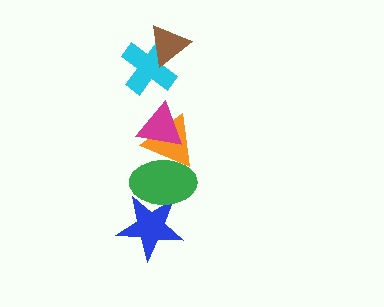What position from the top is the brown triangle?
The brown triangle is 1st from the top.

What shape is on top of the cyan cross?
The brown triangle is on top of the cyan cross.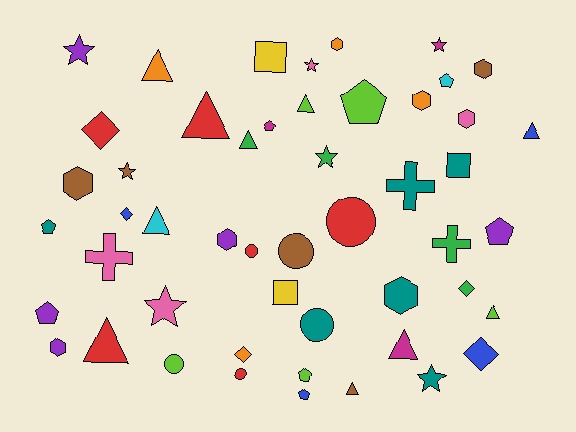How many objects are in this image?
There are 50 objects.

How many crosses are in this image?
There are 3 crosses.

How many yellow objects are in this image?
There are 2 yellow objects.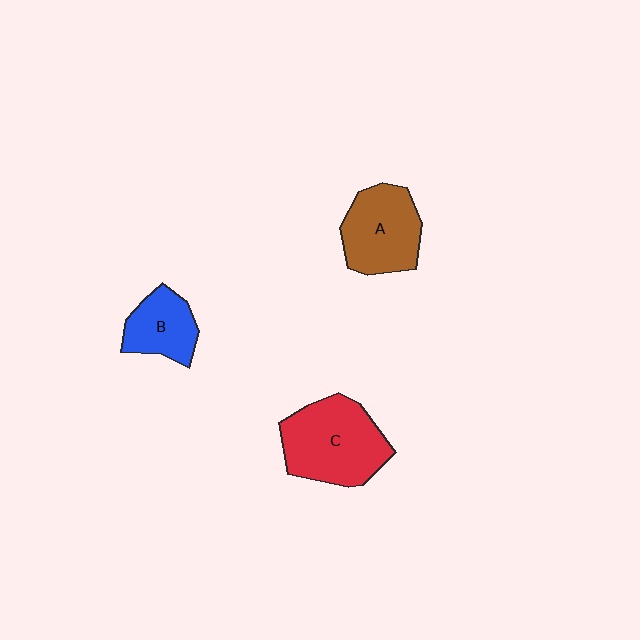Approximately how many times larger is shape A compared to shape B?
Approximately 1.4 times.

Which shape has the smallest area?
Shape B (blue).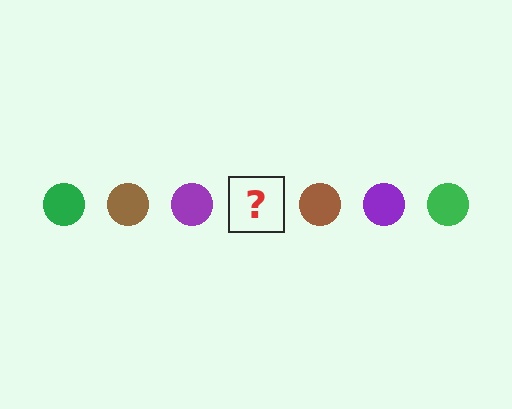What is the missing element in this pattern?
The missing element is a green circle.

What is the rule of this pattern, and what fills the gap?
The rule is that the pattern cycles through green, brown, purple circles. The gap should be filled with a green circle.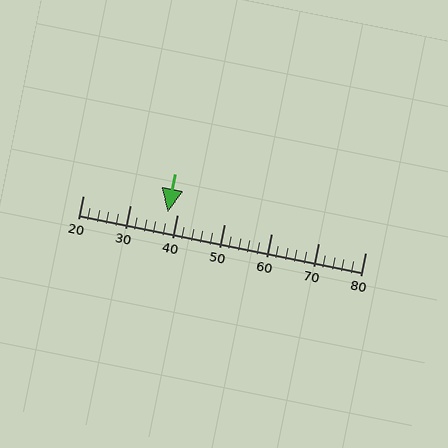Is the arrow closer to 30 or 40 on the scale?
The arrow is closer to 40.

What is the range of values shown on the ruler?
The ruler shows values from 20 to 80.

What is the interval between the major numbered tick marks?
The major tick marks are spaced 10 units apart.